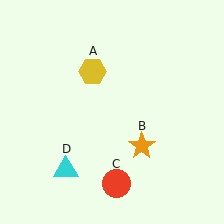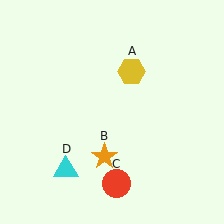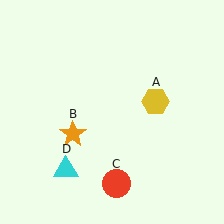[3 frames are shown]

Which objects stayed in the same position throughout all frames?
Red circle (object C) and cyan triangle (object D) remained stationary.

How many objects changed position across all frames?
2 objects changed position: yellow hexagon (object A), orange star (object B).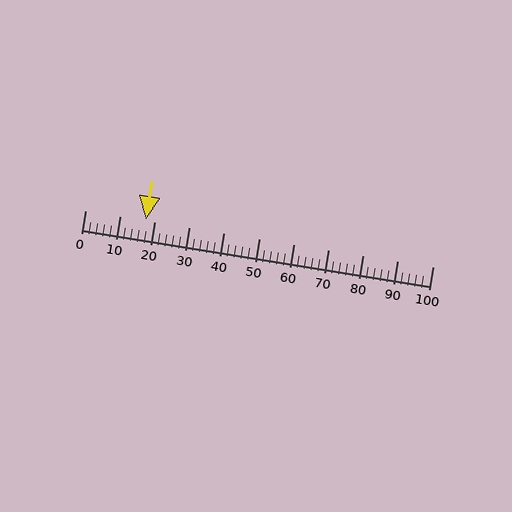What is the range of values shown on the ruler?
The ruler shows values from 0 to 100.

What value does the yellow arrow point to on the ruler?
The yellow arrow points to approximately 17.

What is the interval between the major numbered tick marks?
The major tick marks are spaced 10 units apart.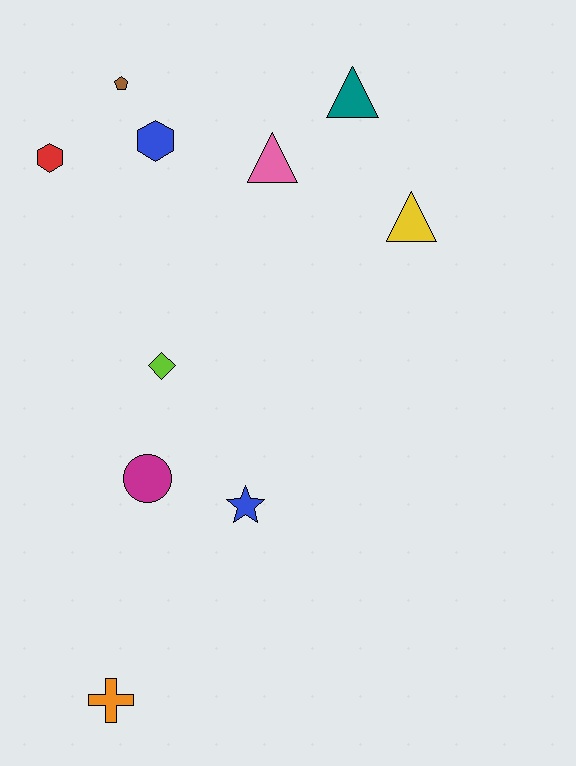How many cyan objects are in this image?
There are no cyan objects.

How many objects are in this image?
There are 10 objects.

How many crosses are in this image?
There is 1 cross.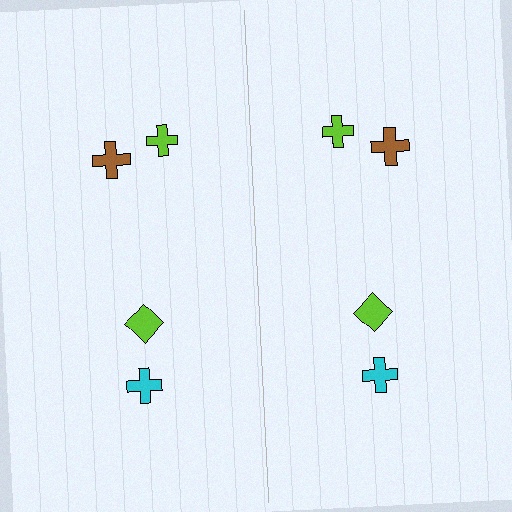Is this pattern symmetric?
Yes, this pattern has bilateral (reflection) symmetry.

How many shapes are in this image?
There are 8 shapes in this image.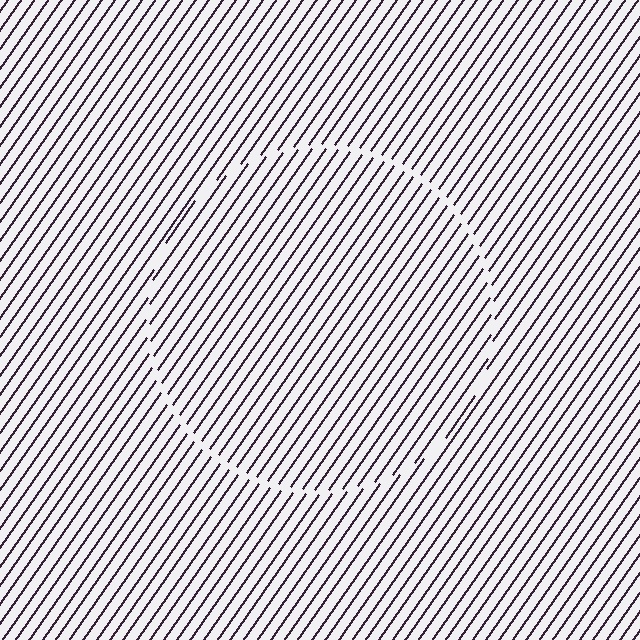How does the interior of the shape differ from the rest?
The interior of the shape contains the same grating, shifted by half a period — the contour is defined by the phase discontinuity where line-ends from the inner and outer gratings abut.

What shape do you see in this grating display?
An illusory circle. The interior of the shape contains the same grating, shifted by half a period — the contour is defined by the phase discontinuity where line-ends from the inner and outer gratings abut.